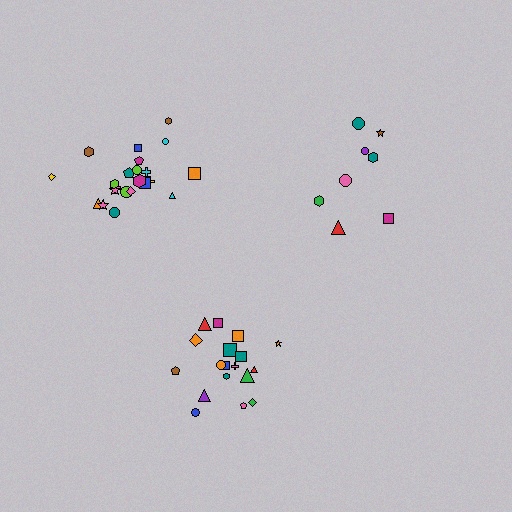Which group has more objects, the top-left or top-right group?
The top-left group.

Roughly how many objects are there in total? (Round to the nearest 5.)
Roughly 50 objects in total.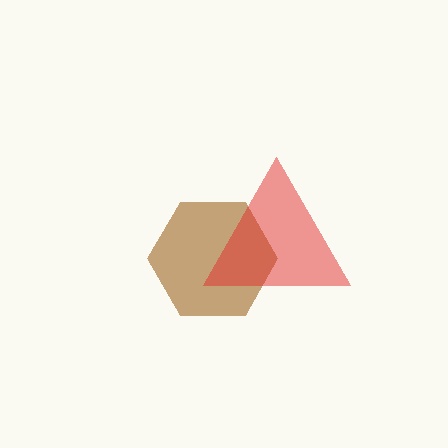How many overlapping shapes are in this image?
There are 2 overlapping shapes in the image.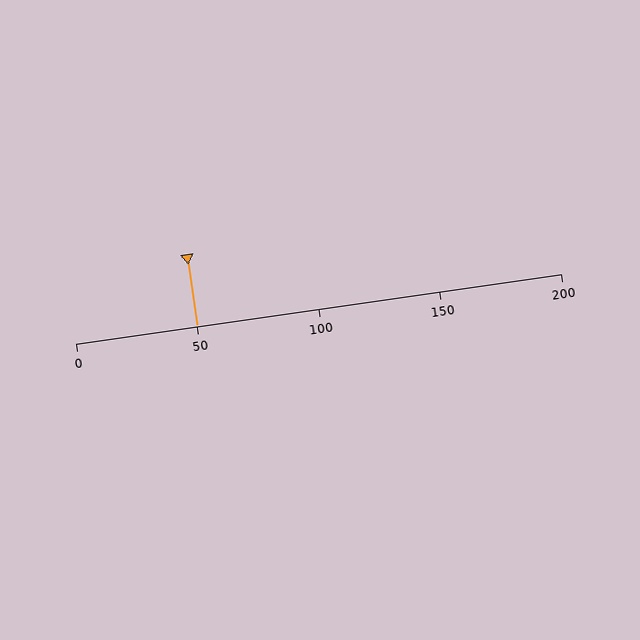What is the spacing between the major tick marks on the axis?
The major ticks are spaced 50 apart.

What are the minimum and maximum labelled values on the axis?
The axis runs from 0 to 200.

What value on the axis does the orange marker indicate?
The marker indicates approximately 50.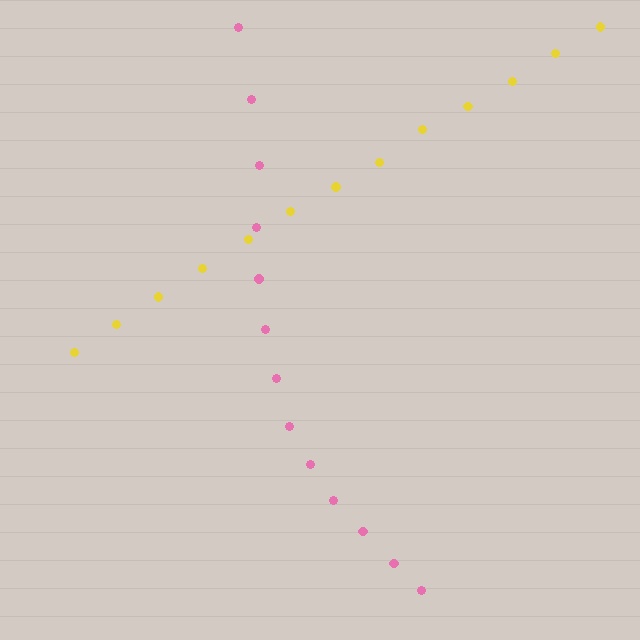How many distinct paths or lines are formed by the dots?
There are 2 distinct paths.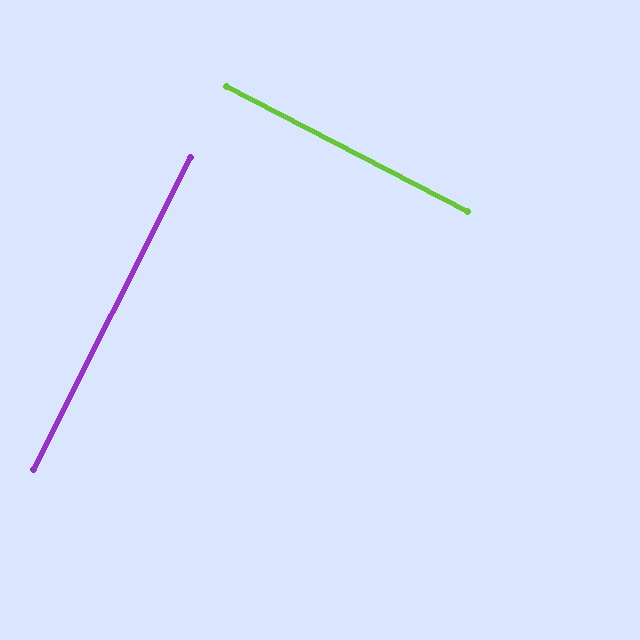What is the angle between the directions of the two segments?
Approximately 89 degrees.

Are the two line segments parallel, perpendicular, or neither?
Perpendicular — they meet at approximately 89°.